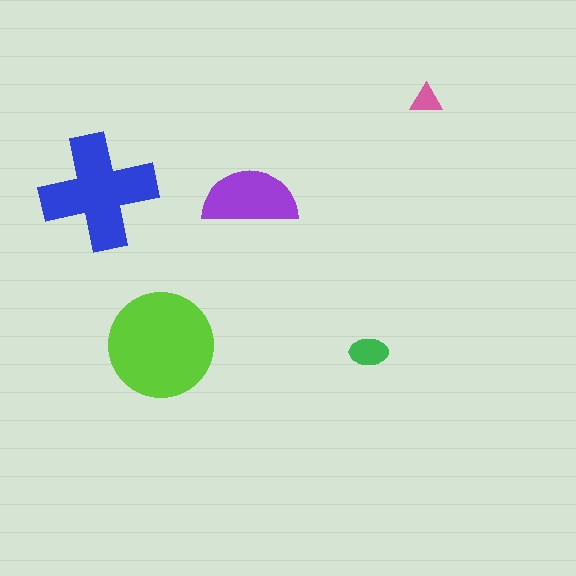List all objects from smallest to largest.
The pink triangle, the green ellipse, the purple semicircle, the blue cross, the lime circle.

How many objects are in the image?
There are 5 objects in the image.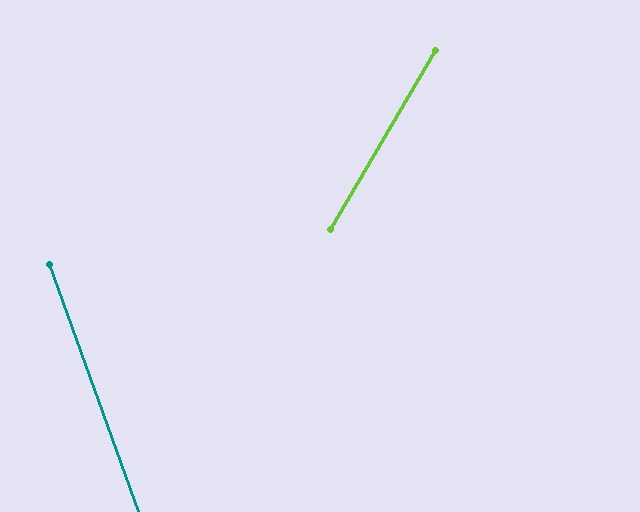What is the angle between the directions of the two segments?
Approximately 50 degrees.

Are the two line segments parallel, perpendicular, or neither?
Neither parallel nor perpendicular — they differ by about 50°.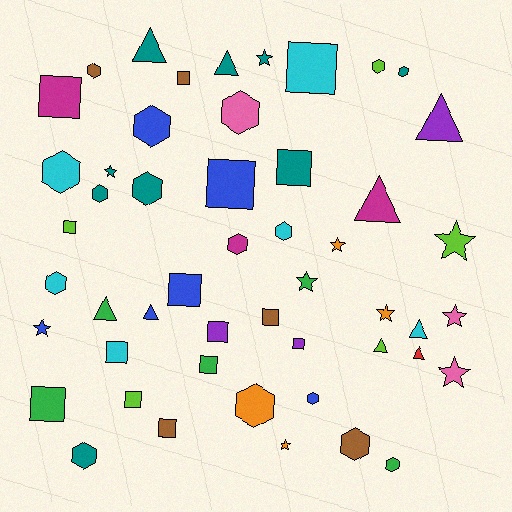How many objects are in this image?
There are 50 objects.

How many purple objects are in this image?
There are 3 purple objects.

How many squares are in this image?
There are 15 squares.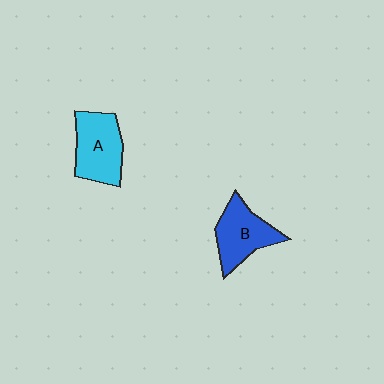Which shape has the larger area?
Shape A (cyan).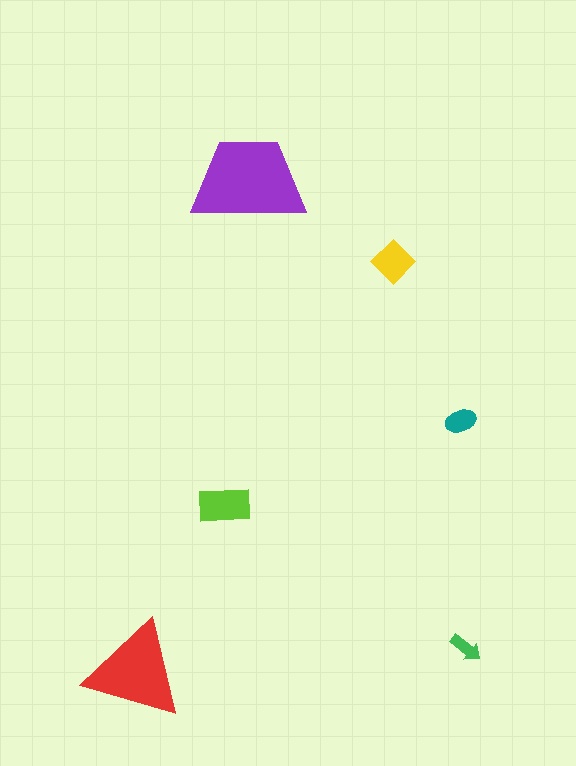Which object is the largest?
The purple trapezoid.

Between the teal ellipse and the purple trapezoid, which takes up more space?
The purple trapezoid.